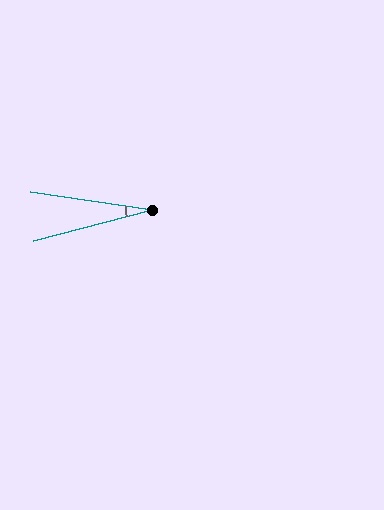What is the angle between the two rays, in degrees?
Approximately 23 degrees.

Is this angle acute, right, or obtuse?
It is acute.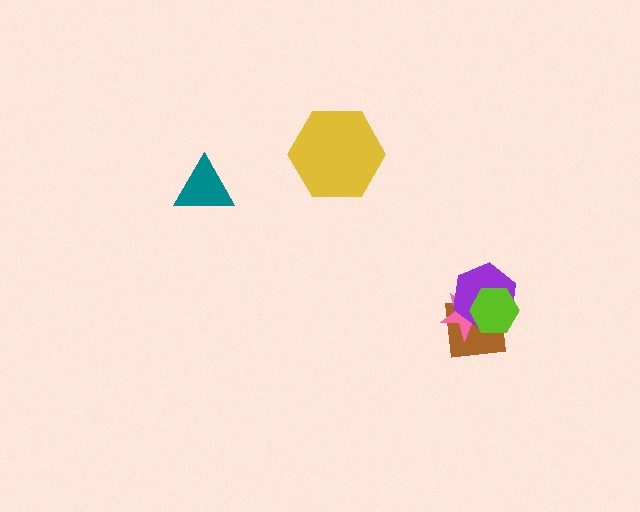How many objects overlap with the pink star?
3 objects overlap with the pink star.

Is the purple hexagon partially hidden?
Yes, it is partially covered by another shape.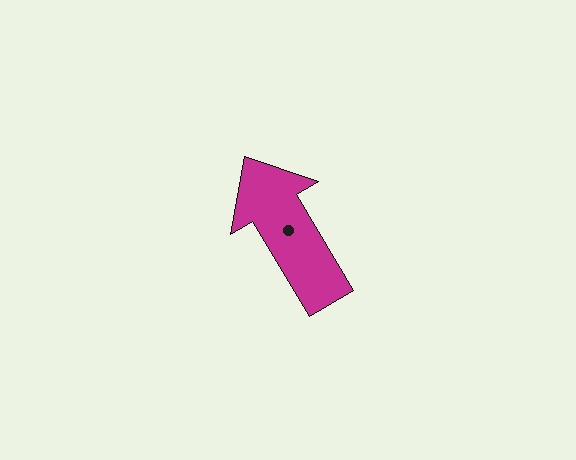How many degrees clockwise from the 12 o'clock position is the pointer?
Approximately 329 degrees.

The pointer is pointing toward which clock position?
Roughly 11 o'clock.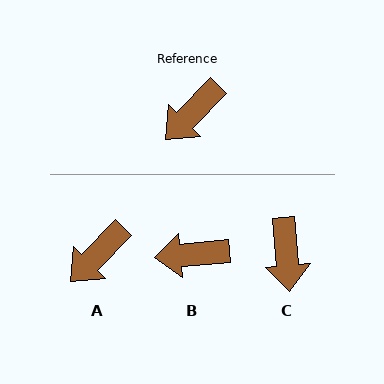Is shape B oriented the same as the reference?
No, it is off by about 40 degrees.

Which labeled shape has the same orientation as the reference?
A.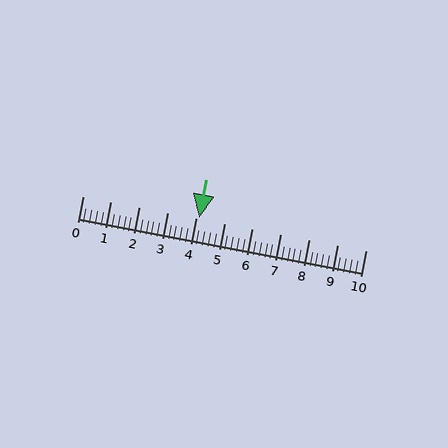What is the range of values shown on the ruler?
The ruler shows values from 0 to 10.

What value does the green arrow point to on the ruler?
The green arrow points to approximately 4.1.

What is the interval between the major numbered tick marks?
The major tick marks are spaced 1 units apart.